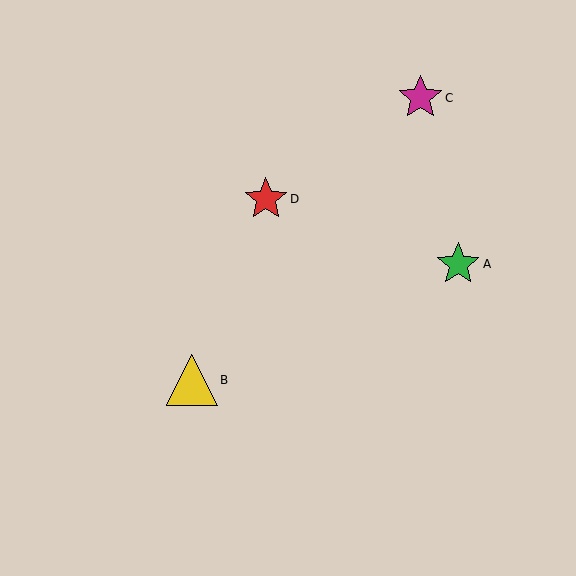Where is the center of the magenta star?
The center of the magenta star is at (420, 98).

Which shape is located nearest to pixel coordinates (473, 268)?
The green star (labeled A) at (458, 264) is nearest to that location.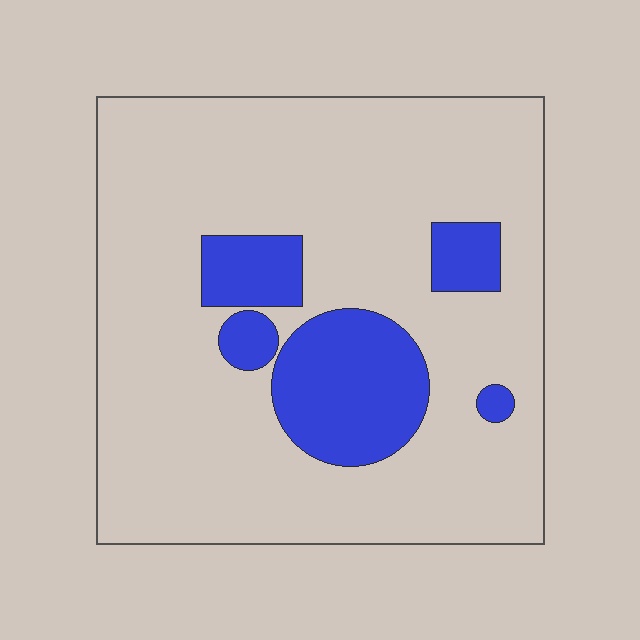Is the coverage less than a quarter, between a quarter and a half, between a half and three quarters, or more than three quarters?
Less than a quarter.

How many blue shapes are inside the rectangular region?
5.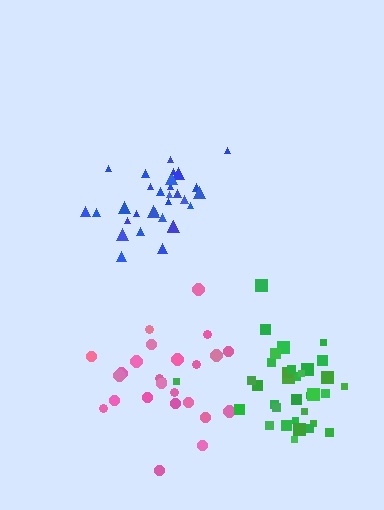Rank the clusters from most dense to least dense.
blue, green, pink.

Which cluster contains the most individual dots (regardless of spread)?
Green (34).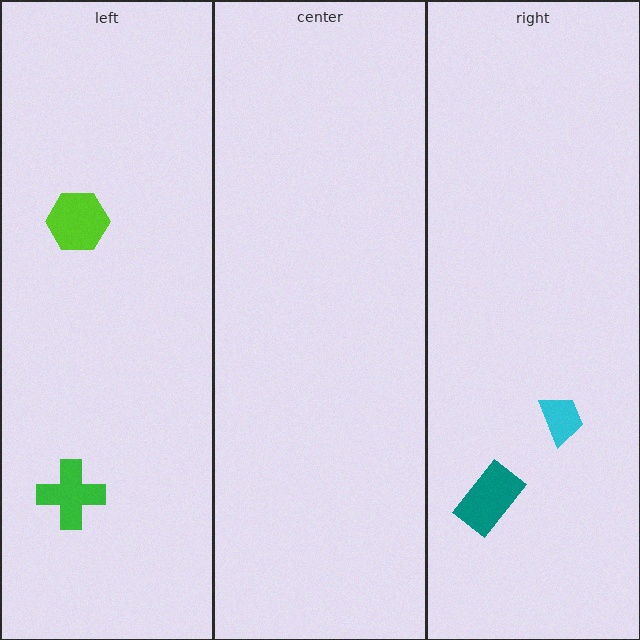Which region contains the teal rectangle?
The right region.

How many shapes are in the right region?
2.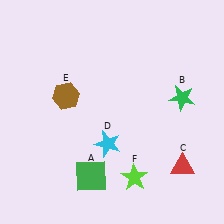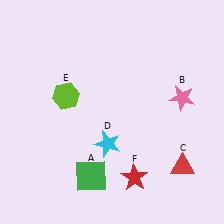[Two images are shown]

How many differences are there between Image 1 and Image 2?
There are 3 differences between the two images.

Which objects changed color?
B changed from green to pink. E changed from brown to lime. F changed from lime to red.